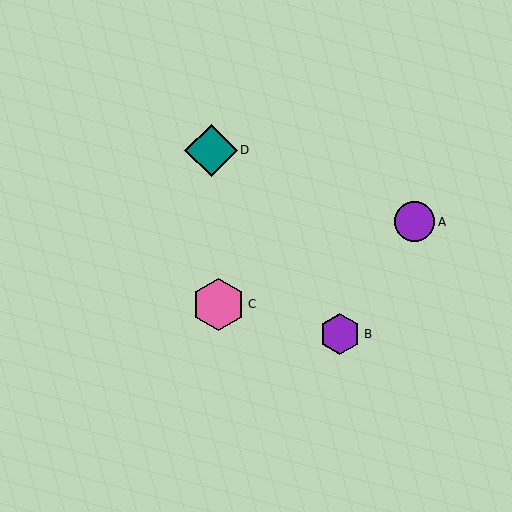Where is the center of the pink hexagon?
The center of the pink hexagon is at (218, 304).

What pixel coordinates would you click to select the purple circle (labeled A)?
Click at (415, 222) to select the purple circle A.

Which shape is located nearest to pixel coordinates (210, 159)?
The teal diamond (labeled D) at (211, 150) is nearest to that location.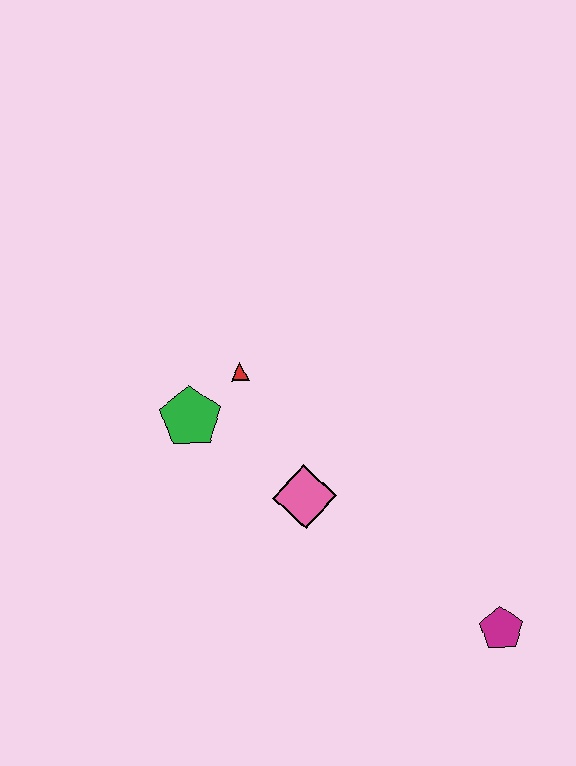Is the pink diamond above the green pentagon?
No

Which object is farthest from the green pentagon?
The magenta pentagon is farthest from the green pentagon.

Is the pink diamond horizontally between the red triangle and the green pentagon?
No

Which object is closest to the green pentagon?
The red triangle is closest to the green pentagon.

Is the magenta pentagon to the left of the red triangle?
No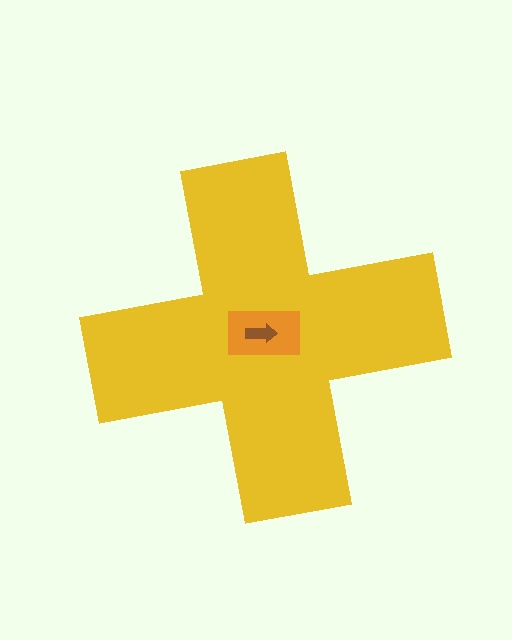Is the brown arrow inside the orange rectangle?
Yes.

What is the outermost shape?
The yellow cross.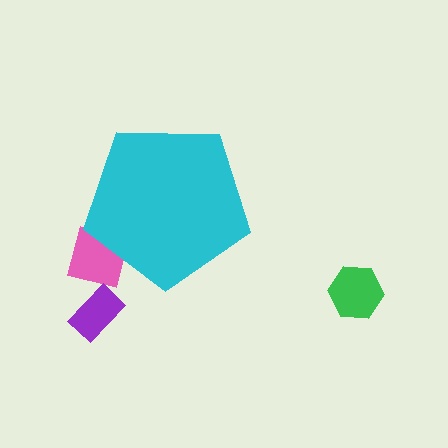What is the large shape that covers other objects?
A cyan pentagon.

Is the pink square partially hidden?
Yes, the pink square is partially hidden behind the cyan pentagon.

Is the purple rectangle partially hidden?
No, the purple rectangle is fully visible.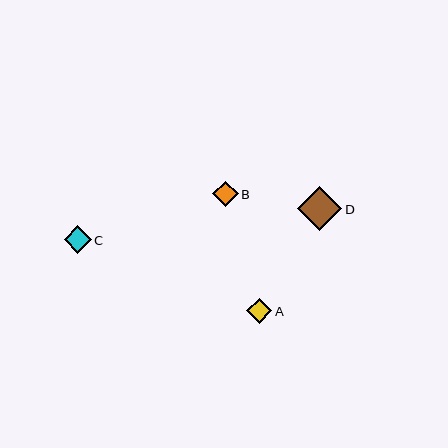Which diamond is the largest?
Diamond D is the largest with a size of approximately 44 pixels.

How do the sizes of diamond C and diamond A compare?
Diamond C and diamond A are approximately the same size.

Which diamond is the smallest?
Diamond A is the smallest with a size of approximately 25 pixels.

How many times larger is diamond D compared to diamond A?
Diamond D is approximately 1.7 times the size of diamond A.